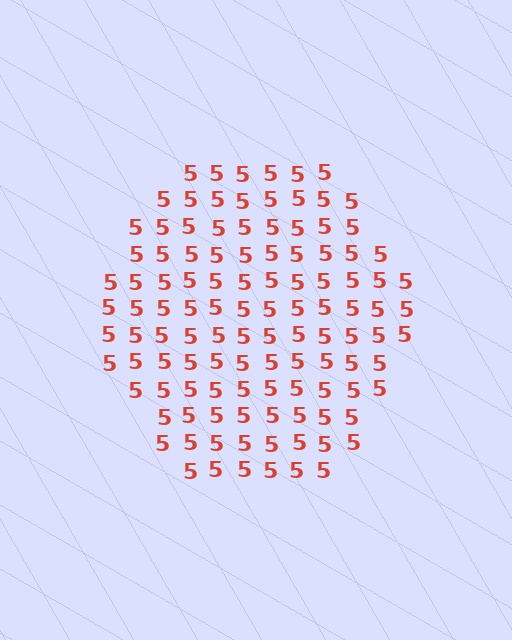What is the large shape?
The large shape is a hexagon.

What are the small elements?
The small elements are digit 5's.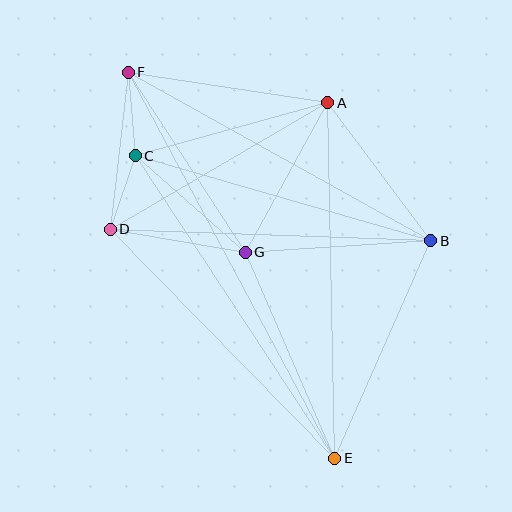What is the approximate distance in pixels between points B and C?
The distance between B and C is approximately 307 pixels.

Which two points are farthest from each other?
Points E and F are farthest from each other.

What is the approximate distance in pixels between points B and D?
The distance between B and D is approximately 320 pixels.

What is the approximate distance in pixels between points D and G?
The distance between D and G is approximately 137 pixels.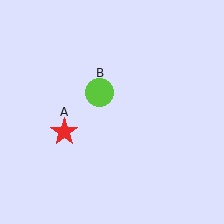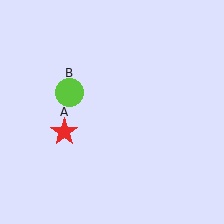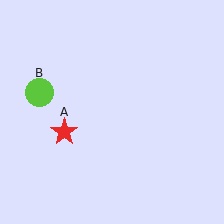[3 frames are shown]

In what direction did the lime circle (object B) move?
The lime circle (object B) moved left.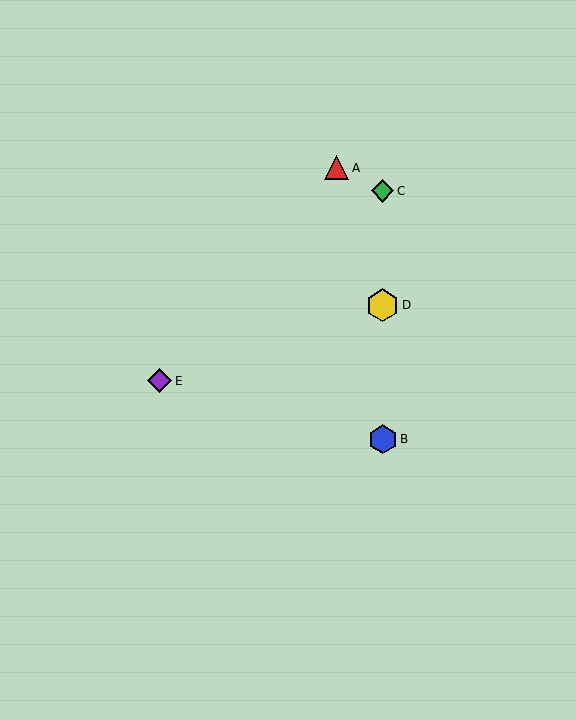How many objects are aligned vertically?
3 objects (B, C, D) are aligned vertically.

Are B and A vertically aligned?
No, B is at x≈383 and A is at x≈337.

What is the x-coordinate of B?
Object B is at x≈383.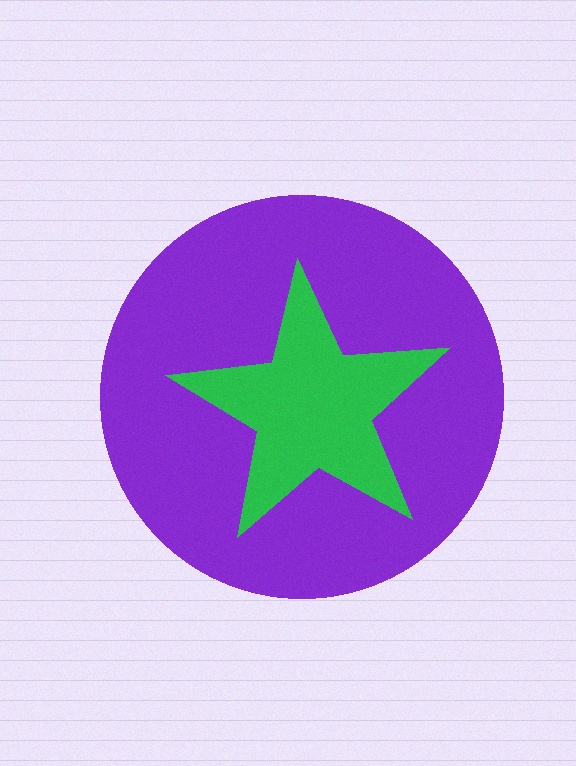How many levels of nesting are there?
2.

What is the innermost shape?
The green star.